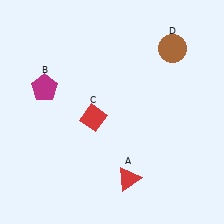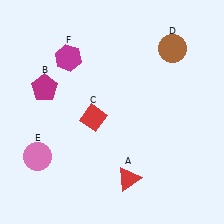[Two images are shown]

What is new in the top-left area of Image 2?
A magenta hexagon (F) was added in the top-left area of Image 2.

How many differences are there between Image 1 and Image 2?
There are 2 differences between the two images.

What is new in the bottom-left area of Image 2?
A pink circle (E) was added in the bottom-left area of Image 2.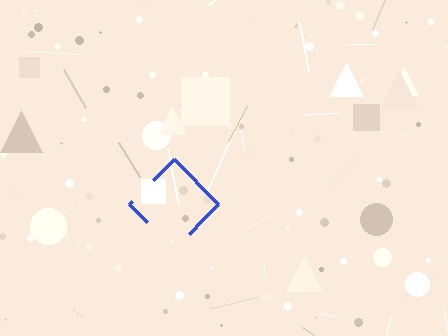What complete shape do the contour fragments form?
The contour fragments form a diamond.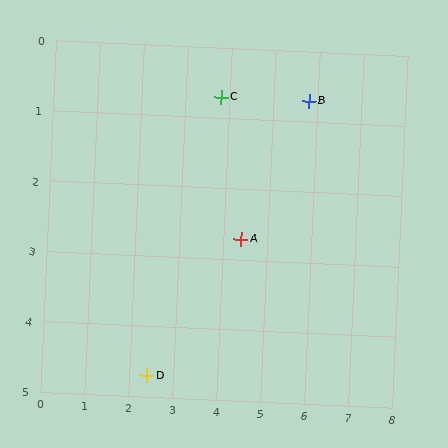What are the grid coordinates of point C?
Point C is at approximately (3.8, 0.7).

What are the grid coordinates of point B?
Point B is at approximately (5.8, 0.7).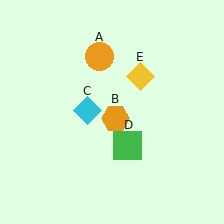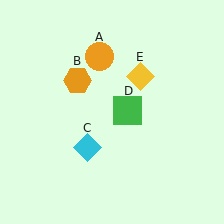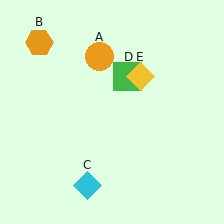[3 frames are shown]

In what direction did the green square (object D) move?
The green square (object D) moved up.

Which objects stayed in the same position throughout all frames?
Orange circle (object A) and yellow diamond (object E) remained stationary.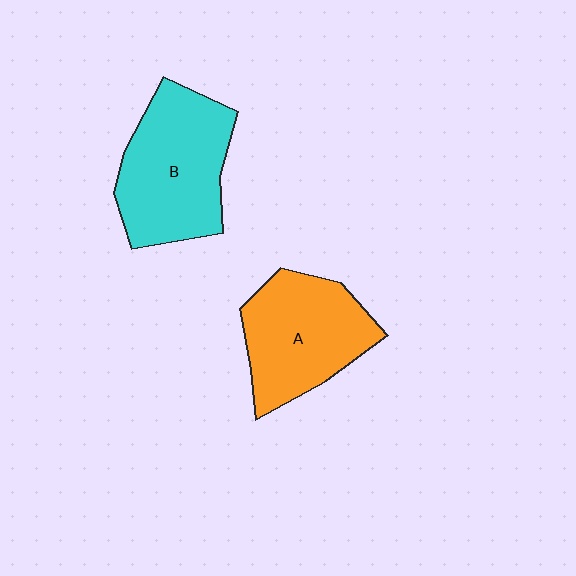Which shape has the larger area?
Shape B (cyan).